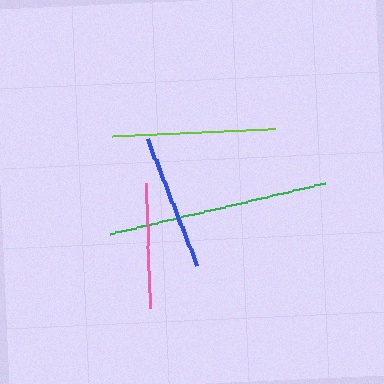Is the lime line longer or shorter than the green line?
The green line is longer than the lime line.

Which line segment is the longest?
The green line is the longest at approximately 221 pixels.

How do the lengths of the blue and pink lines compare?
The blue and pink lines are approximately the same length.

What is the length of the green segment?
The green segment is approximately 221 pixels long.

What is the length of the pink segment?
The pink segment is approximately 125 pixels long.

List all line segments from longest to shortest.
From longest to shortest: green, lime, blue, pink.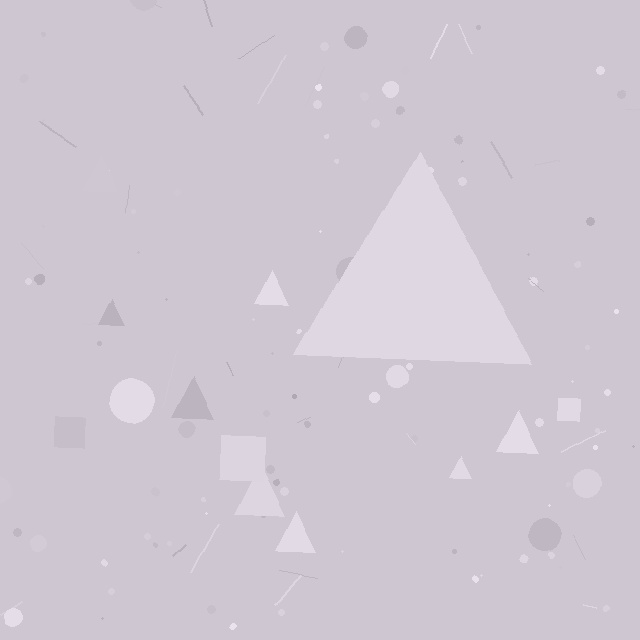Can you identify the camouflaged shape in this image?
The camouflaged shape is a triangle.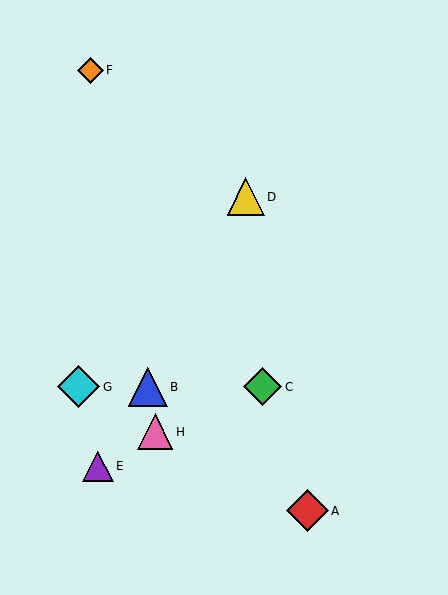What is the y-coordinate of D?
Object D is at y≈197.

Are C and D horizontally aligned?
No, C is at y≈387 and D is at y≈197.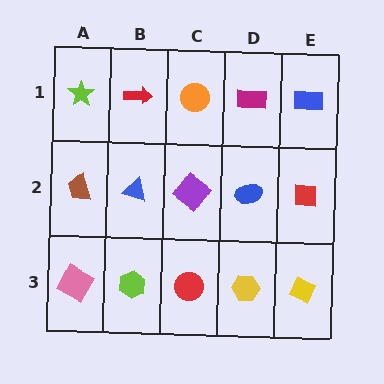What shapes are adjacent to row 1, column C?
A purple diamond (row 2, column C), a red arrow (row 1, column B), a magenta rectangle (row 1, column D).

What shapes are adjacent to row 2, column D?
A magenta rectangle (row 1, column D), a yellow hexagon (row 3, column D), a purple diamond (row 2, column C), a red square (row 2, column E).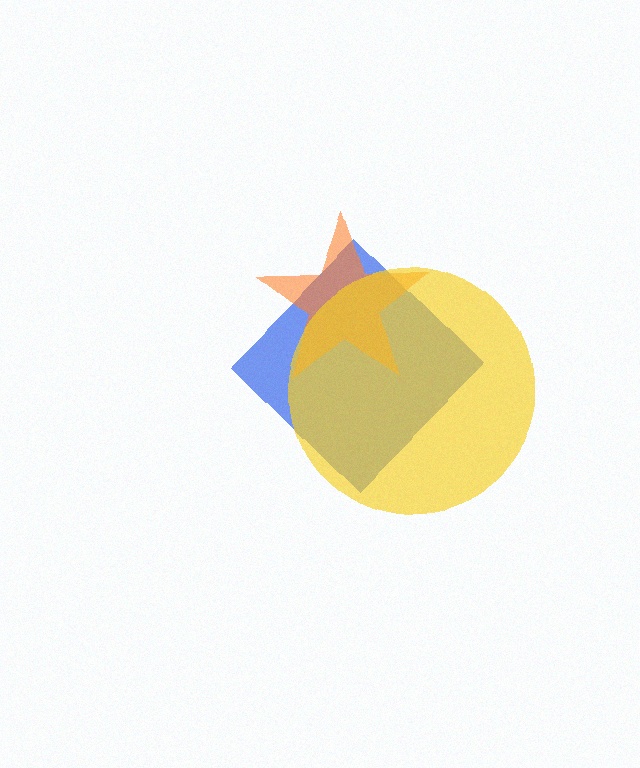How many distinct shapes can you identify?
There are 3 distinct shapes: a blue diamond, an orange star, a yellow circle.